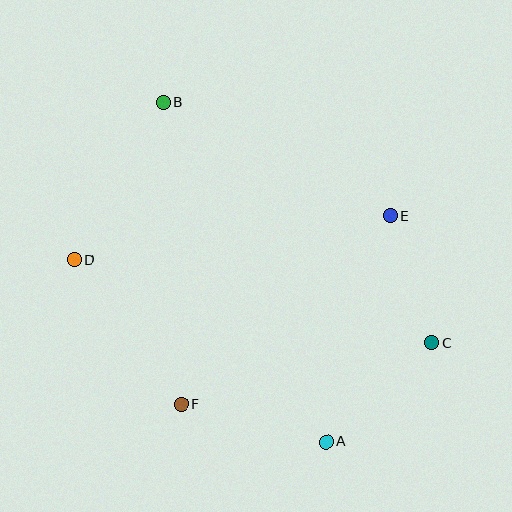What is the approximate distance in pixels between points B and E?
The distance between B and E is approximately 254 pixels.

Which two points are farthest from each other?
Points A and B are farthest from each other.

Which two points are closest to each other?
Points C and E are closest to each other.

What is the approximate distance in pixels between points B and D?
The distance between B and D is approximately 181 pixels.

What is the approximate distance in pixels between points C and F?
The distance between C and F is approximately 258 pixels.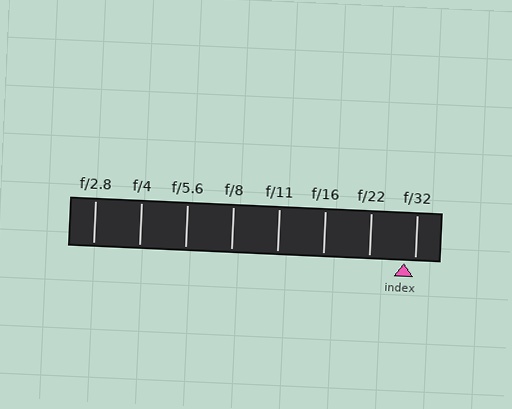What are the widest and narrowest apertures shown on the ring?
The widest aperture shown is f/2.8 and the narrowest is f/32.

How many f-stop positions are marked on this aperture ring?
There are 8 f-stop positions marked.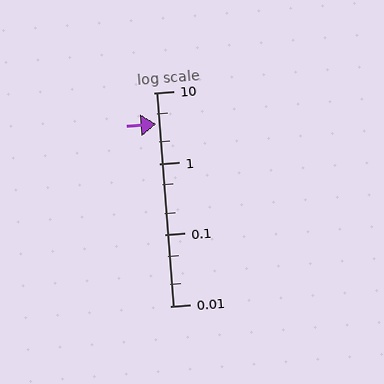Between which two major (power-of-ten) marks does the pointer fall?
The pointer is between 1 and 10.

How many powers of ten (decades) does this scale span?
The scale spans 3 decades, from 0.01 to 10.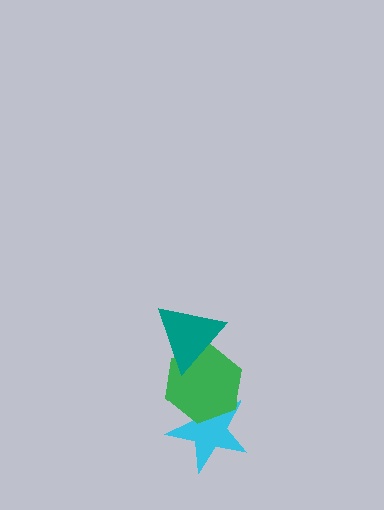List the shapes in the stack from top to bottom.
From top to bottom: the teal triangle, the green hexagon, the cyan star.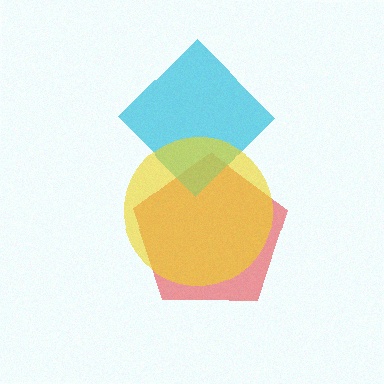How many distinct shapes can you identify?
There are 3 distinct shapes: a red pentagon, a cyan diamond, a yellow circle.